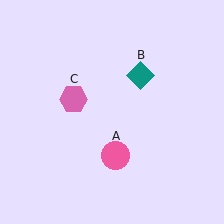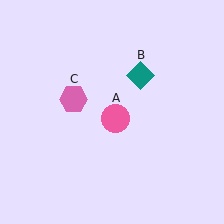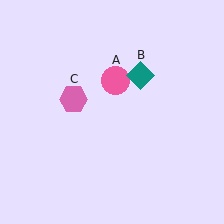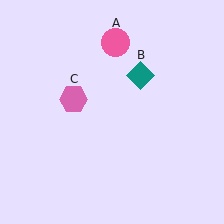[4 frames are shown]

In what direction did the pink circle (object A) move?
The pink circle (object A) moved up.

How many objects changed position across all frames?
1 object changed position: pink circle (object A).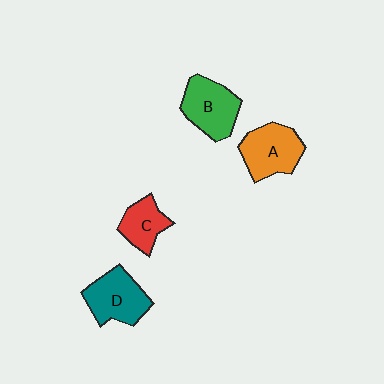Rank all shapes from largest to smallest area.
From largest to smallest: A (orange), B (green), D (teal), C (red).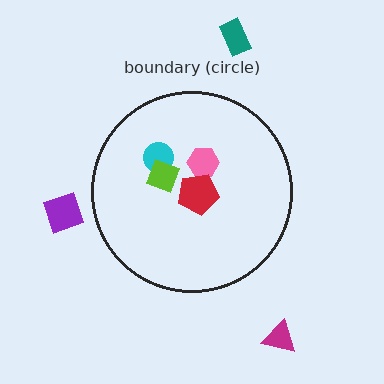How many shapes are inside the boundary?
4 inside, 3 outside.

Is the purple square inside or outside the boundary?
Outside.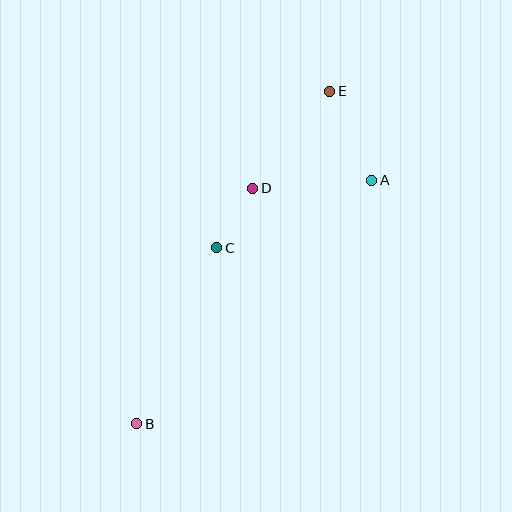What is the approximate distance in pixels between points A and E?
The distance between A and E is approximately 99 pixels.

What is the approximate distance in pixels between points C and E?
The distance between C and E is approximately 193 pixels.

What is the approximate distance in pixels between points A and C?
The distance between A and C is approximately 169 pixels.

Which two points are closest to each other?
Points C and D are closest to each other.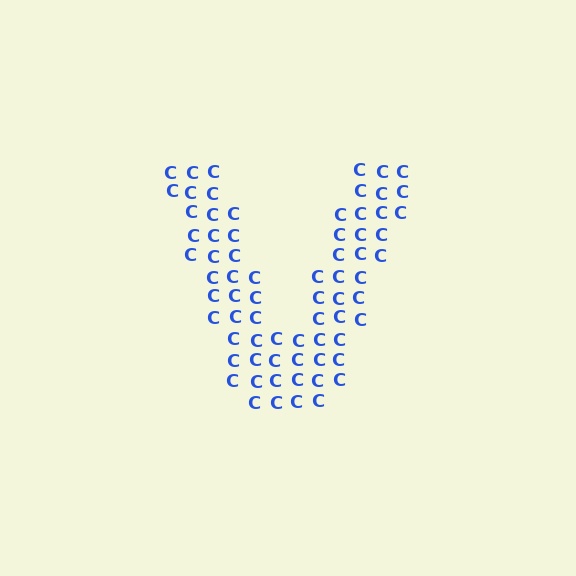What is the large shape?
The large shape is the letter V.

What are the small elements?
The small elements are letter C's.